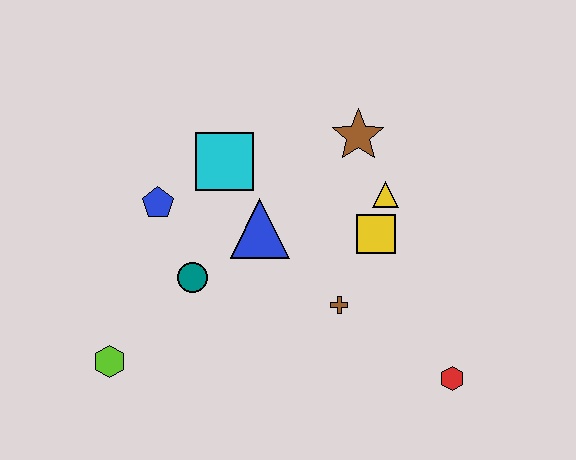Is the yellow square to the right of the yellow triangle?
No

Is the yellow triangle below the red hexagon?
No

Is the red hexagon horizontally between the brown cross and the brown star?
No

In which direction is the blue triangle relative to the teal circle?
The blue triangle is to the right of the teal circle.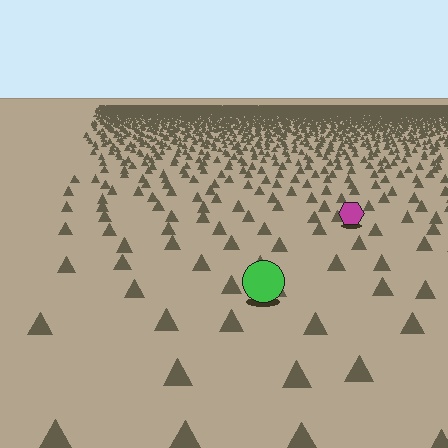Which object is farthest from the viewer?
The magenta hexagon is farthest from the viewer. It appears smaller and the ground texture around it is denser.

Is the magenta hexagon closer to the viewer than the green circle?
No. The green circle is closer — you can tell from the texture gradient: the ground texture is coarser near it.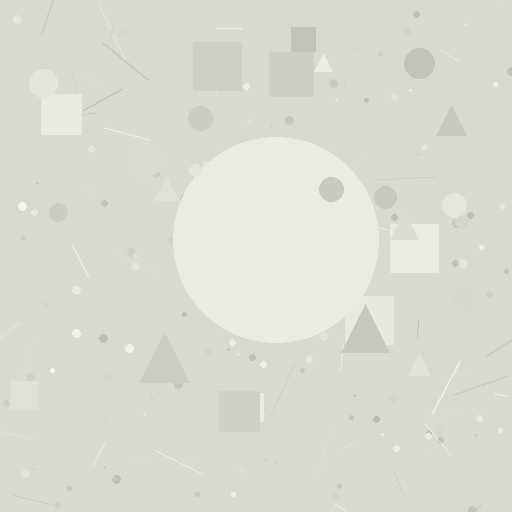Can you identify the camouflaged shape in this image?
The camouflaged shape is a circle.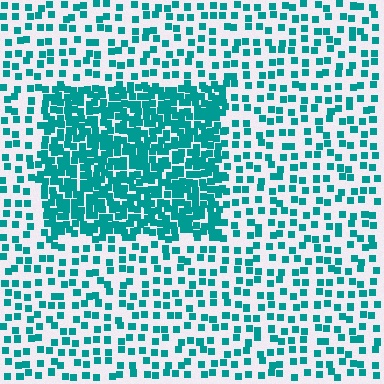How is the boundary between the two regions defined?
The boundary is defined by a change in element density (approximately 2.6x ratio). All elements are the same color, size, and shape.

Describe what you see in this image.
The image contains small teal elements arranged at two different densities. A rectangle-shaped region is visible where the elements are more densely packed than the surrounding area.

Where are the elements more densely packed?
The elements are more densely packed inside the rectangle boundary.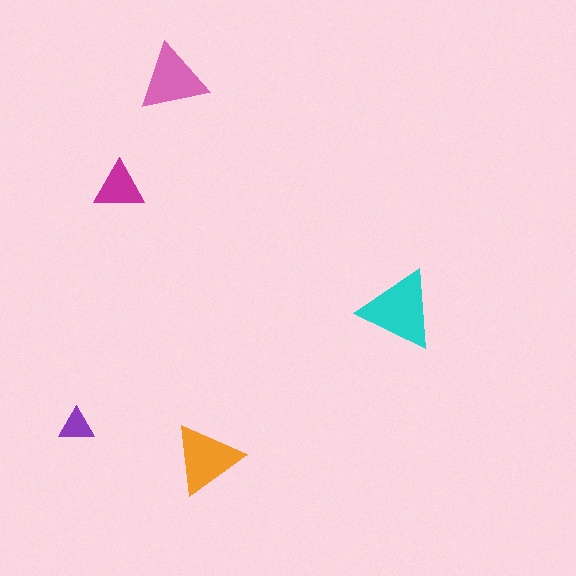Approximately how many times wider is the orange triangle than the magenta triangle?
About 1.5 times wider.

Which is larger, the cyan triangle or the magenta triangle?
The cyan one.